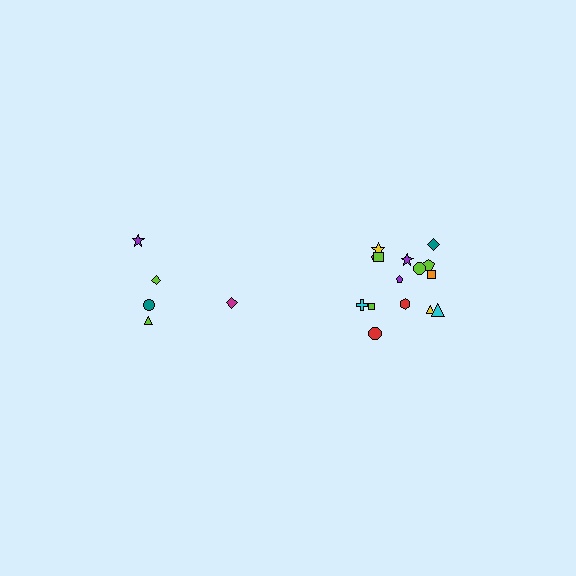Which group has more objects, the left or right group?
The right group.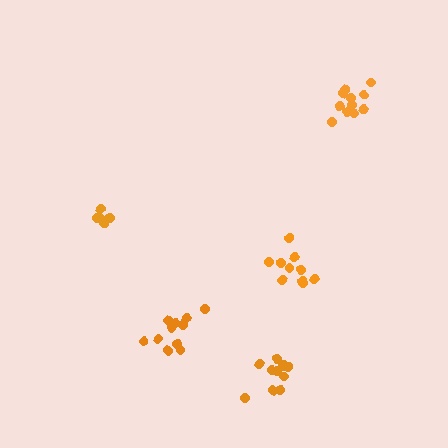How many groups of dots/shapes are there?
There are 5 groups.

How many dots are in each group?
Group 1: 11 dots, Group 2: 11 dots, Group 3: 10 dots, Group 4: 11 dots, Group 5: 5 dots (48 total).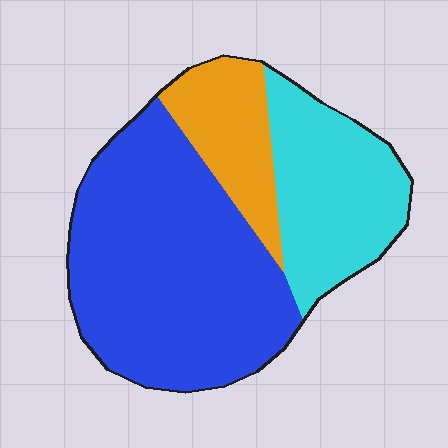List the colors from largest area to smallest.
From largest to smallest: blue, cyan, orange.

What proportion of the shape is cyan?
Cyan takes up about one quarter (1/4) of the shape.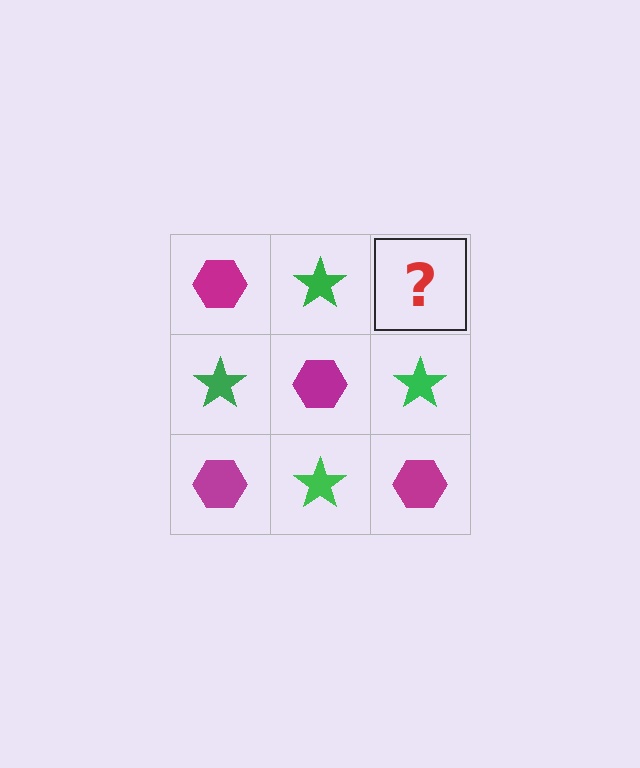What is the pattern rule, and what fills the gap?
The rule is that it alternates magenta hexagon and green star in a checkerboard pattern. The gap should be filled with a magenta hexagon.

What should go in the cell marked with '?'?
The missing cell should contain a magenta hexagon.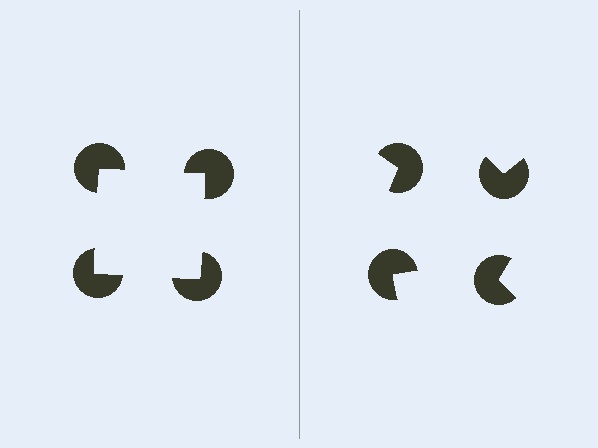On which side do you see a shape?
An illusory square appears on the left side. On the right side the wedge cuts are rotated, so no coherent shape forms.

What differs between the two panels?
The pac-man discs are positioned identically on both sides; only the wedge orientations differ. On the left they align to a square; on the right they are misaligned.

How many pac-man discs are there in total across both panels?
8 — 4 on each side.